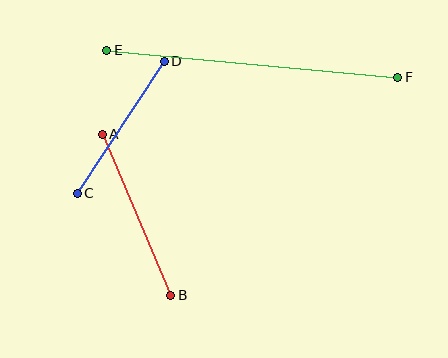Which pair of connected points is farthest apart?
Points E and F are farthest apart.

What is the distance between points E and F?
The distance is approximately 292 pixels.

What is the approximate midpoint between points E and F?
The midpoint is at approximately (252, 64) pixels.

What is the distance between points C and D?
The distance is approximately 158 pixels.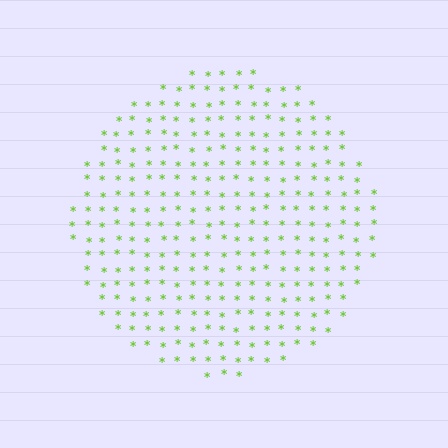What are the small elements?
The small elements are asterisks.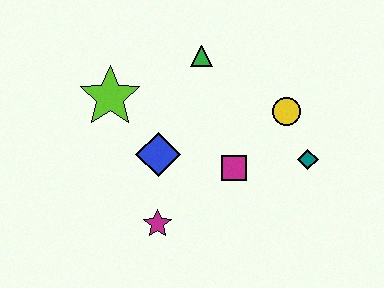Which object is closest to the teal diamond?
The yellow circle is closest to the teal diamond.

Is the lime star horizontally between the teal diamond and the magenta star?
No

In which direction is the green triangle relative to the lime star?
The green triangle is to the right of the lime star.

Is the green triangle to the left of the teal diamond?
Yes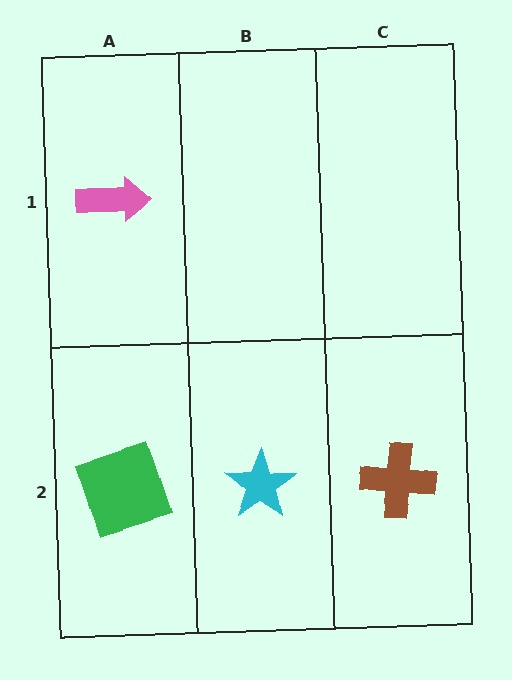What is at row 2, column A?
A green square.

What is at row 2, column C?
A brown cross.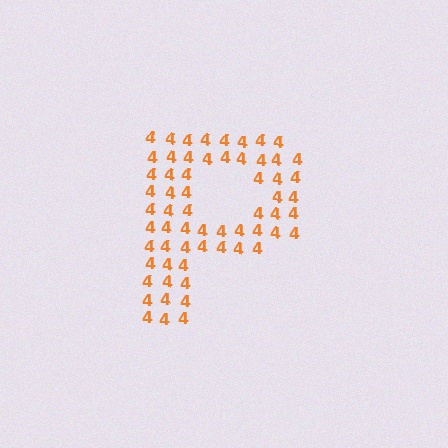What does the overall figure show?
The overall figure shows the letter P.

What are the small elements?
The small elements are digit 4's.